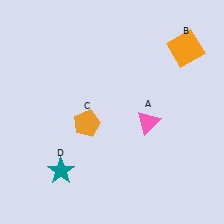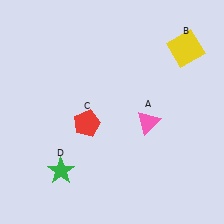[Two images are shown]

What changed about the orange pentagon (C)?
In Image 1, C is orange. In Image 2, it changed to red.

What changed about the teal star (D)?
In Image 1, D is teal. In Image 2, it changed to green.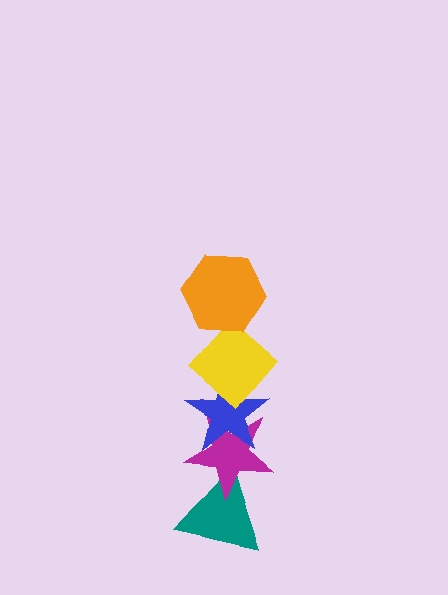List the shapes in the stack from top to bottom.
From top to bottom: the orange hexagon, the yellow diamond, the blue star, the magenta star, the teal triangle.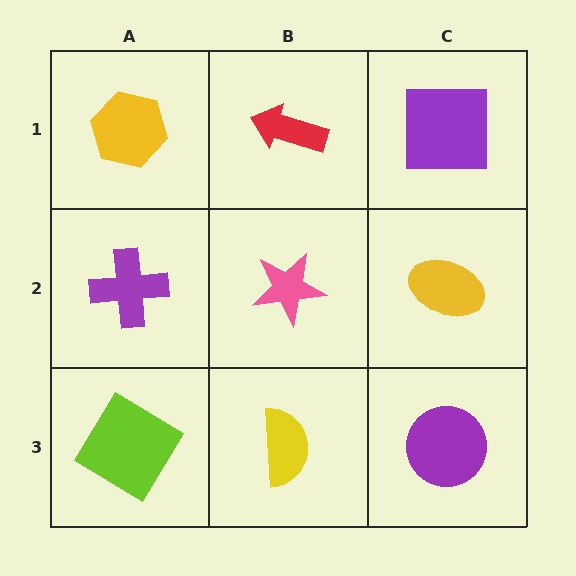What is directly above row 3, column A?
A purple cross.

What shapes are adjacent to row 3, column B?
A pink star (row 2, column B), a lime diamond (row 3, column A), a purple circle (row 3, column C).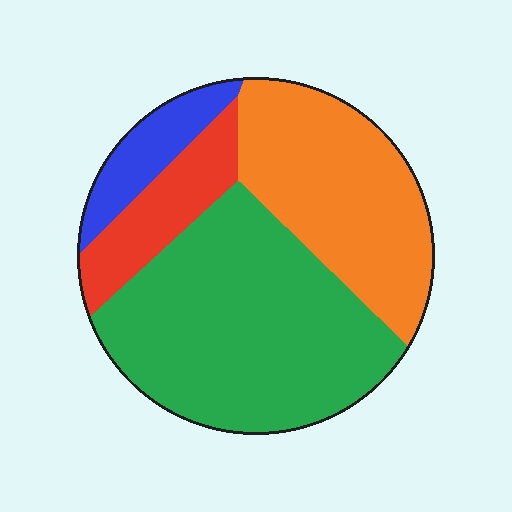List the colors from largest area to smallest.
From largest to smallest: green, orange, red, blue.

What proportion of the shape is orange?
Orange takes up about one third (1/3) of the shape.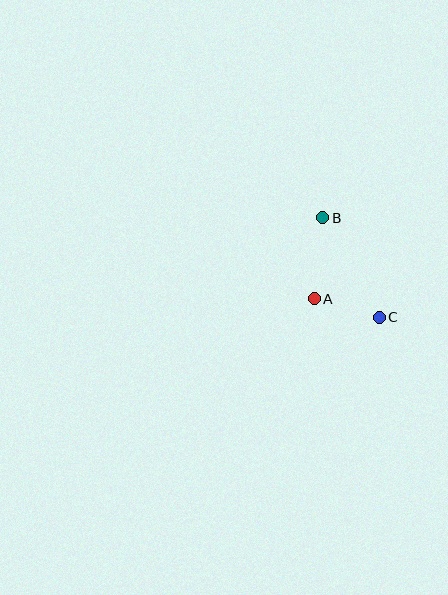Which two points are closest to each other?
Points A and C are closest to each other.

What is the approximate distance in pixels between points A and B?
The distance between A and B is approximately 81 pixels.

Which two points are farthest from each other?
Points B and C are farthest from each other.